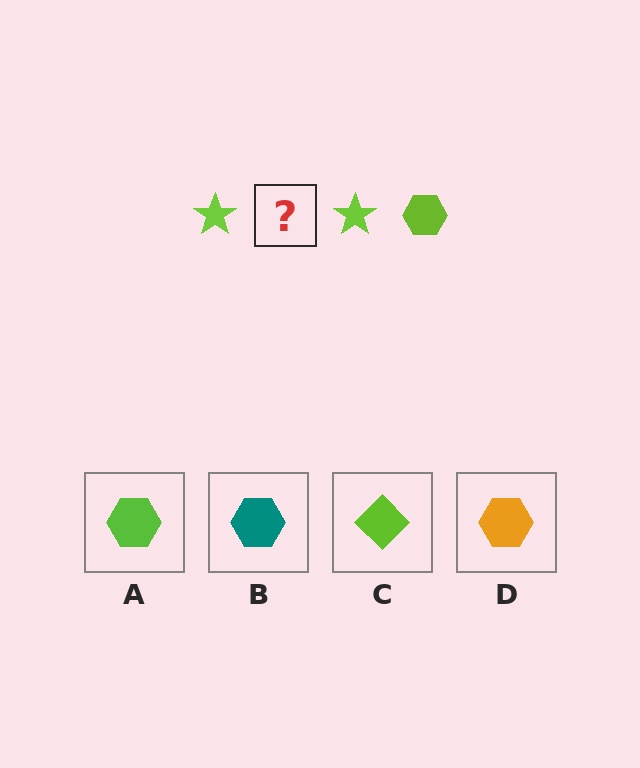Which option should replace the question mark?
Option A.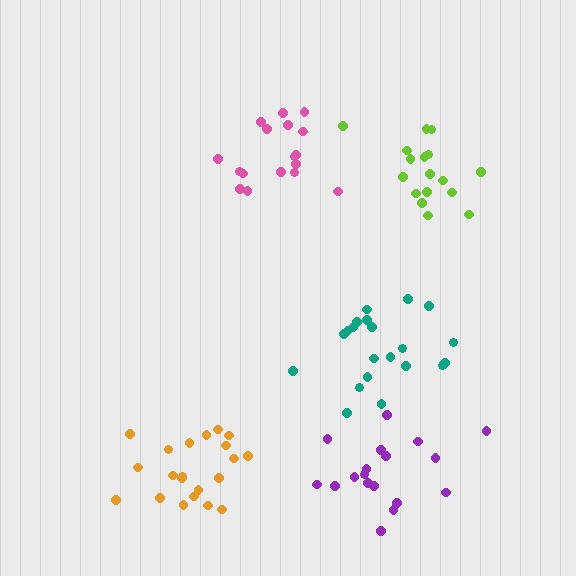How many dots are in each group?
Group 1: 17 dots, Group 2: 21 dots, Group 3: 21 dots, Group 4: 17 dots, Group 5: 18 dots (94 total).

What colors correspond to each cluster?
The clusters are colored: lime, orange, teal, pink, purple.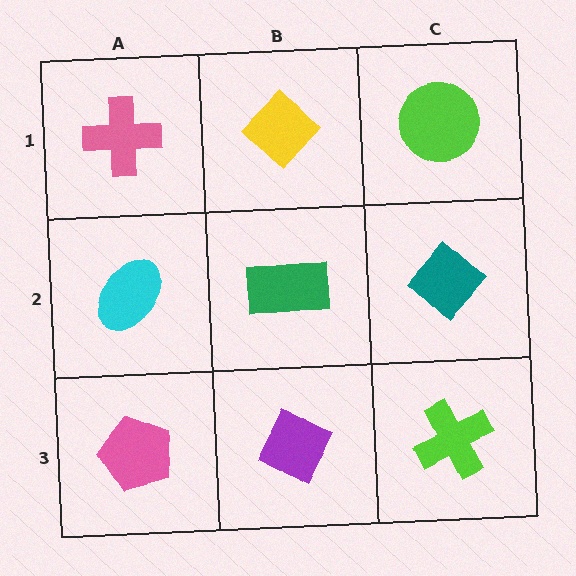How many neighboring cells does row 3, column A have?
2.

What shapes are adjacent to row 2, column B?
A yellow diamond (row 1, column B), a purple diamond (row 3, column B), a cyan ellipse (row 2, column A), a teal diamond (row 2, column C).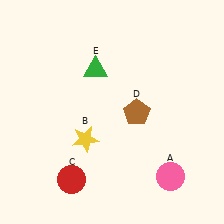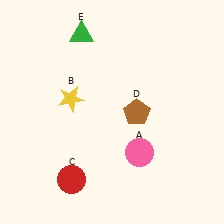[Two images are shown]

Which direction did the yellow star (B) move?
The yellow star (B) moved up.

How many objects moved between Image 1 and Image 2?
3 objects moved between the two images.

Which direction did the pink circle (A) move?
The pink circle (A) moved left.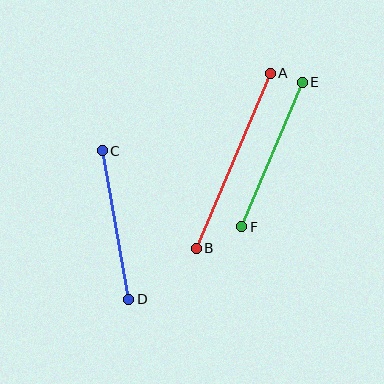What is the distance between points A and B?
The distance is approximately 190 pixels.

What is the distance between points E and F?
The distance is approximately 157 pixels.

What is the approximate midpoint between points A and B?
The midpoint is at approximately (233, 161) pixels.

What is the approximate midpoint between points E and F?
The midpoint is at approximately (272, 154) pixels.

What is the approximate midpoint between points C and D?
The midpoint is at approximately (115, 225) pixels.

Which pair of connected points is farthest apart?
Points A and B are farthest apart.